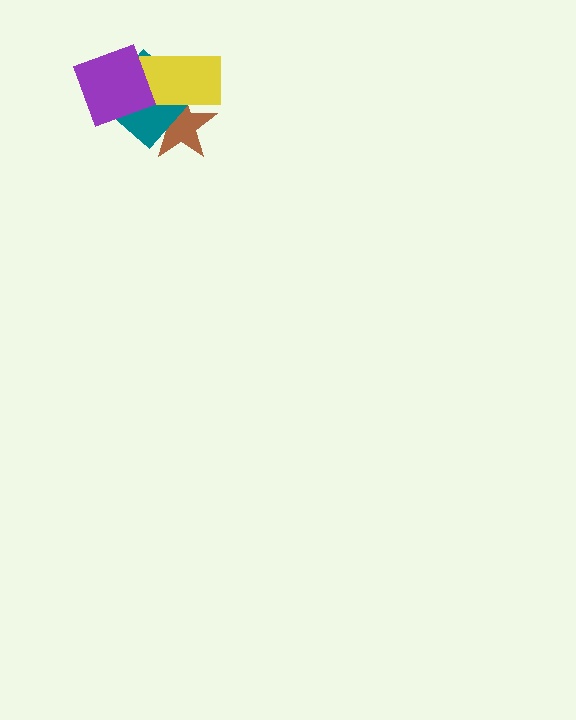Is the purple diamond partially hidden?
No, no other shape covers it.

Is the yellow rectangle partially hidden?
Yes, it is partially covered by another shape.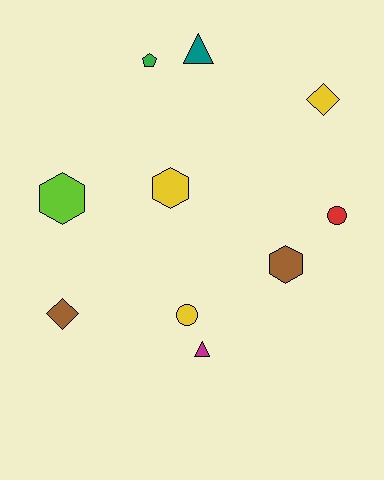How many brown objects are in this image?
There are 2 brown objects.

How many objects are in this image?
There are 10 objects.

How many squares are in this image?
There are no squares.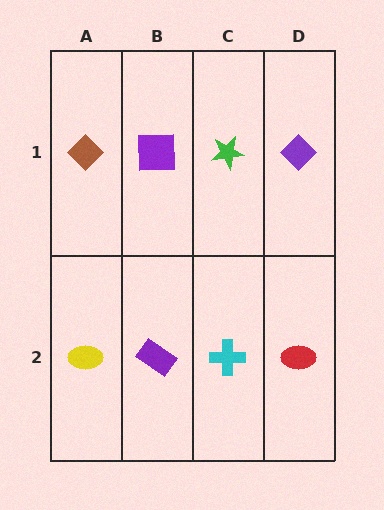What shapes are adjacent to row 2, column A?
A brown diamond (row 1, column A), a purple rectangle (row 2, column B).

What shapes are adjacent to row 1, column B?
A purple rectangle (row 2, column B), a brown diamond (row 1, column A), a green star (row 1, column C).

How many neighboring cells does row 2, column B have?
3.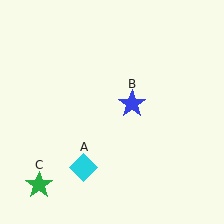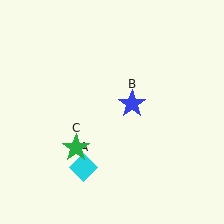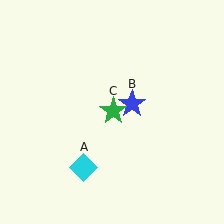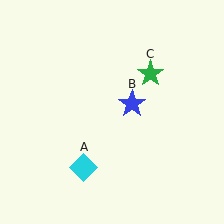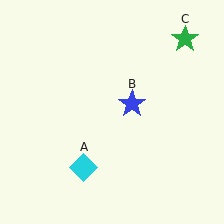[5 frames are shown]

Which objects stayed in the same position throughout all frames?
Cyan diamond (object A) and blue star (object B) remained stationary.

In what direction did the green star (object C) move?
The green star (object C) moved up and to the right.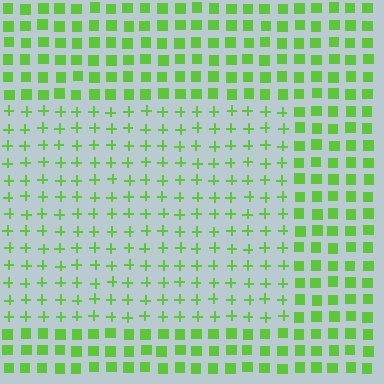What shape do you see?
I see a rectangle.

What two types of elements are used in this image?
The image uses plus signs inside the rectangle region and squares outside it.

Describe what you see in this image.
The image is filled with small lime elements arranged in a uniform grid. A rectangle-shaped region contains plus signs, while the surrounding area contains squares. The boundary is defined purely by the change in element shape.